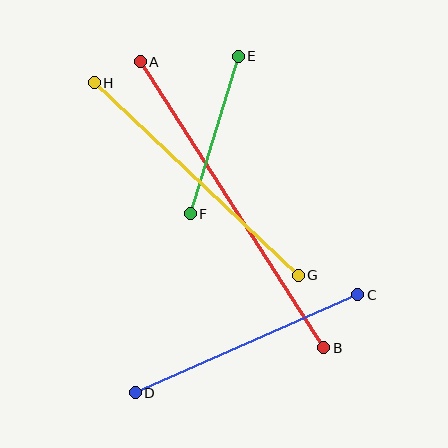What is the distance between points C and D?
The distance is approximately 243 pixels.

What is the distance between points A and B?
The distance is approximately 340 pixels.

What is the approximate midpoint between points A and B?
The midpoint is at approximately (232, 205) pixels.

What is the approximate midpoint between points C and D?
The midpoint is at approximately (246, 344) pixels.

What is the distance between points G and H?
The distance is approximately 280 pixels.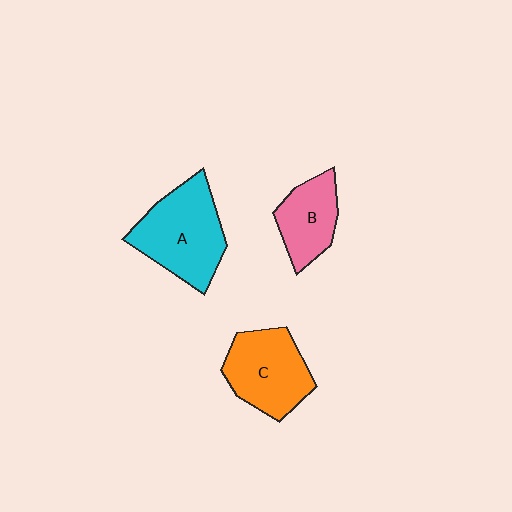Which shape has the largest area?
Shape A (cyan).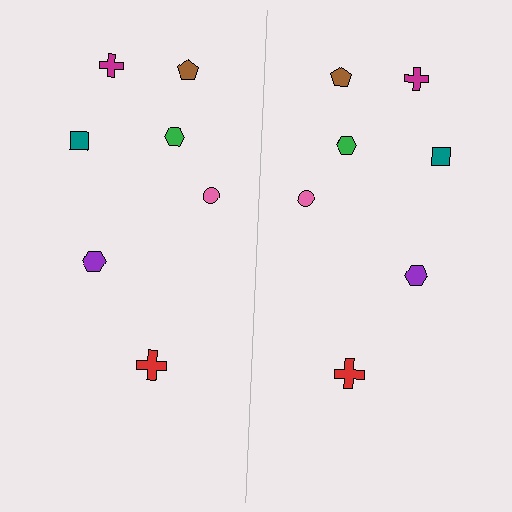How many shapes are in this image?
There are 14 shapes in this image.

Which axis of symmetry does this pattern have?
The pattern has a vertical axis of symmetry running through the center of the image.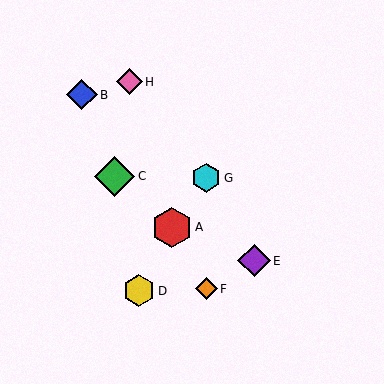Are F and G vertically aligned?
Yes, both are at x≈206.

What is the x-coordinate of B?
Object B is at x≈82.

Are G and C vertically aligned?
No, G is at x≈206 and C is at x≈115.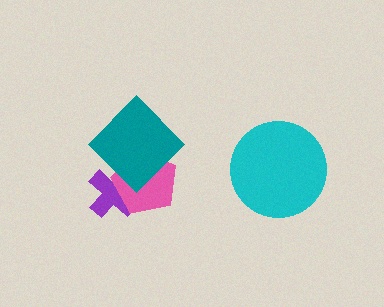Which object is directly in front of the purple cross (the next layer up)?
The pink pentagon is directly in front of the purple cross.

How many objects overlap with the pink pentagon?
2 objects overlap with the pink pentagon.